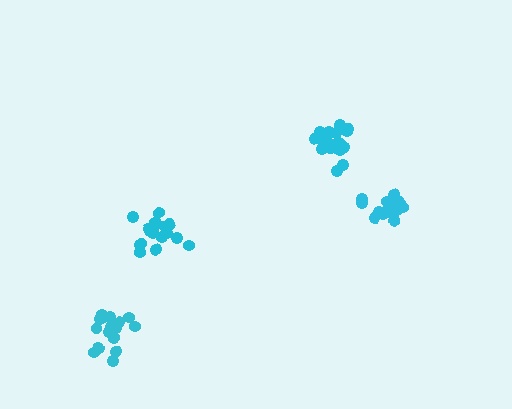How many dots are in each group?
Group 1: 19 dots, Group 2: 17 dots, Group 3: 20 dots, Group 4: 17 dots (73 total).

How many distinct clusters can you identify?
There are 4 distinct clusters.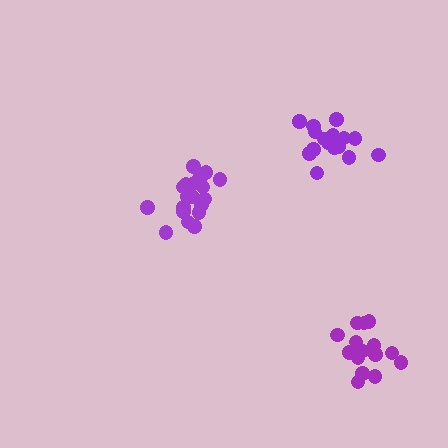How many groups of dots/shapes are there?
There are 3 groups.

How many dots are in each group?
Group 1: 20 dots, Group 2: 16 dots, Group 3: 15 dots (51 total).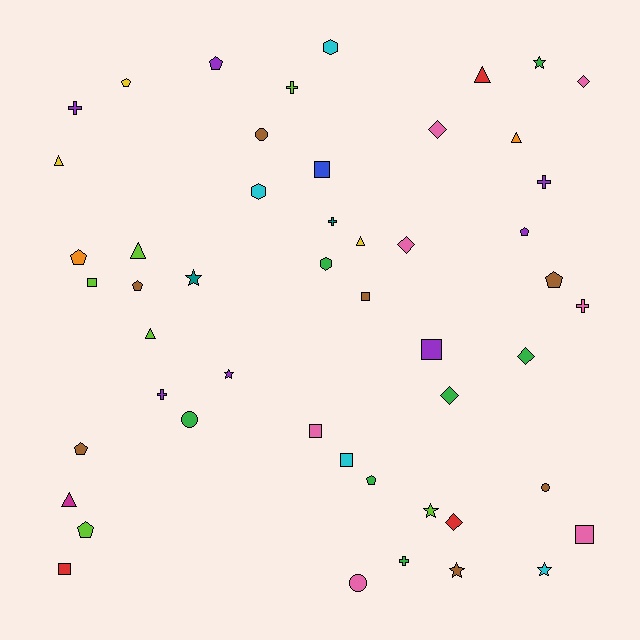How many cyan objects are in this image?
There are 4 cyan objects.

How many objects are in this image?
There are 50 objects.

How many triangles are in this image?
There are 7 triangles.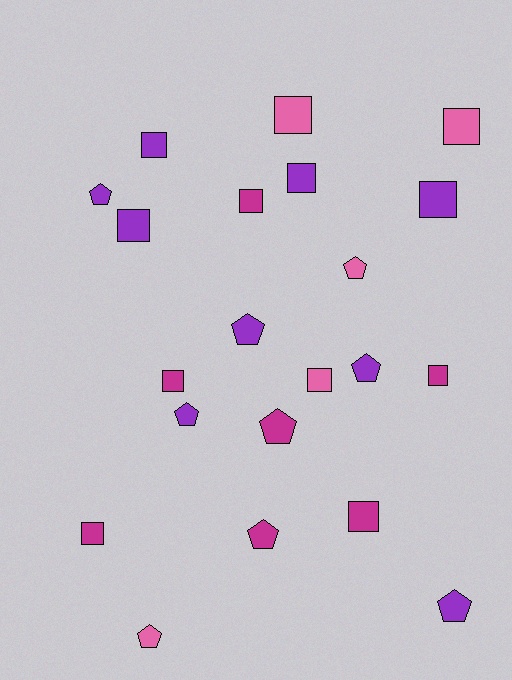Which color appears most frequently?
Purple, with 9 objects.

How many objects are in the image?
There are 21 objects.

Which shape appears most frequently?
Square, with 12 objects.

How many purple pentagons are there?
There are 5 purple pentagons.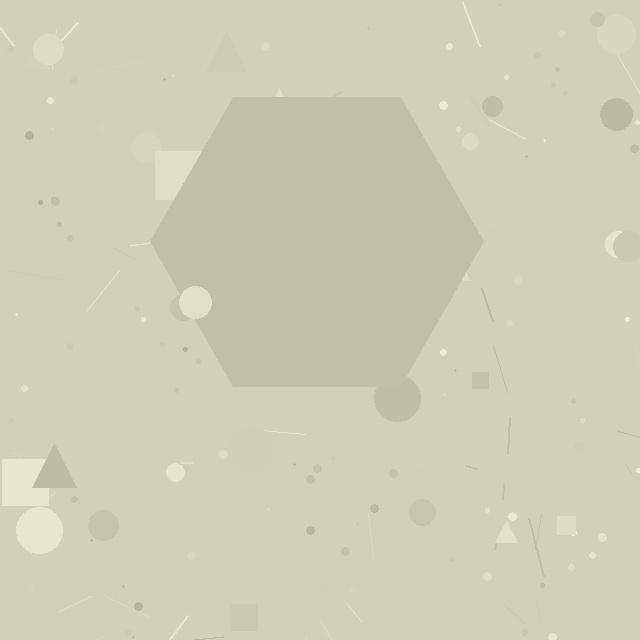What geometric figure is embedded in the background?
A hexagon is embedded in the background.